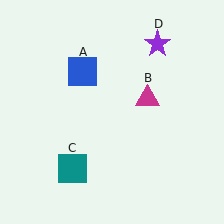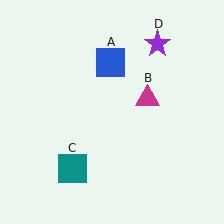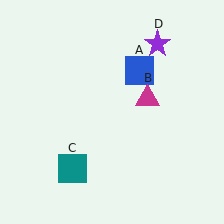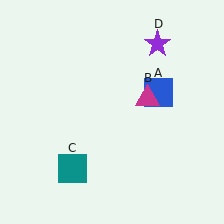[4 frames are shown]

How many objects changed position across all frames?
1 object changed position: blue square (object A).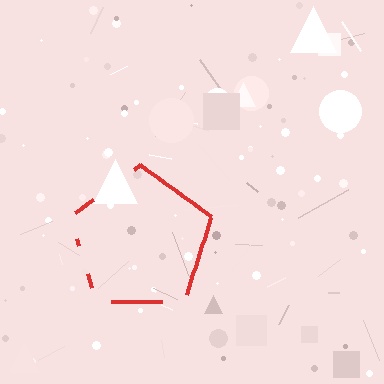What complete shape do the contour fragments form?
The contour fragments form a pentagon.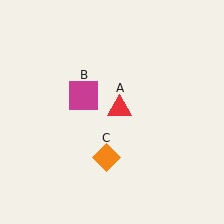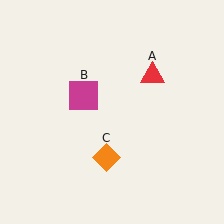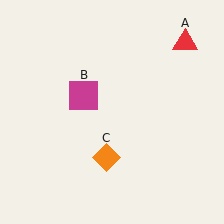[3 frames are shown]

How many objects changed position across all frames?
1 object changed position: red triangle (object A).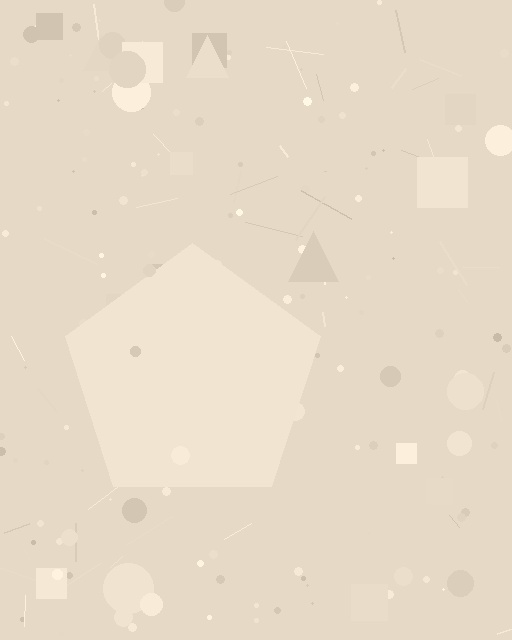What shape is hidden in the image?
A pentagon is hidden in the image.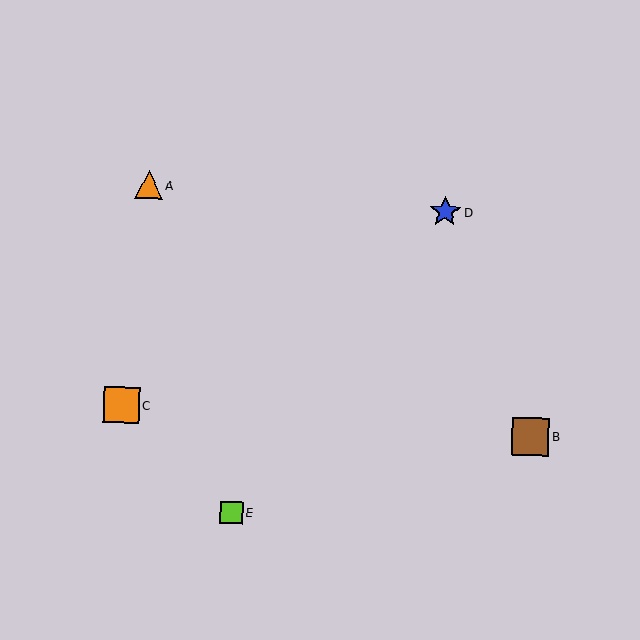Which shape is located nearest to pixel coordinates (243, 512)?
The lime square (labeled E) at (231, 512) is nearest to that location.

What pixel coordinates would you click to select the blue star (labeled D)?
Click at (445, 212) to select the blue star D.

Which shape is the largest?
The brown square (labeled B) is the largest.